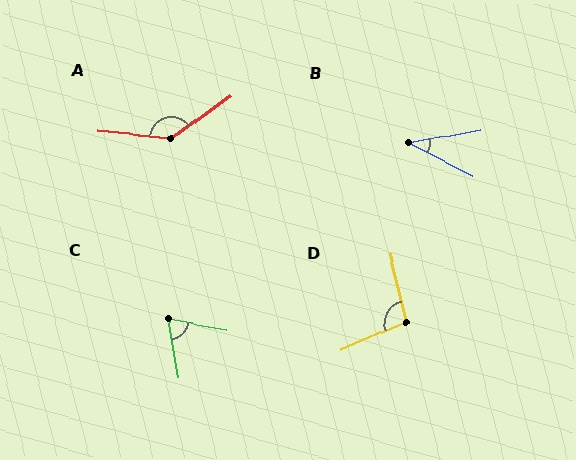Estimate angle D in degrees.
Approximately 101 degrees.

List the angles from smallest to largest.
B (38°), C (70°), D (101°), A (139°).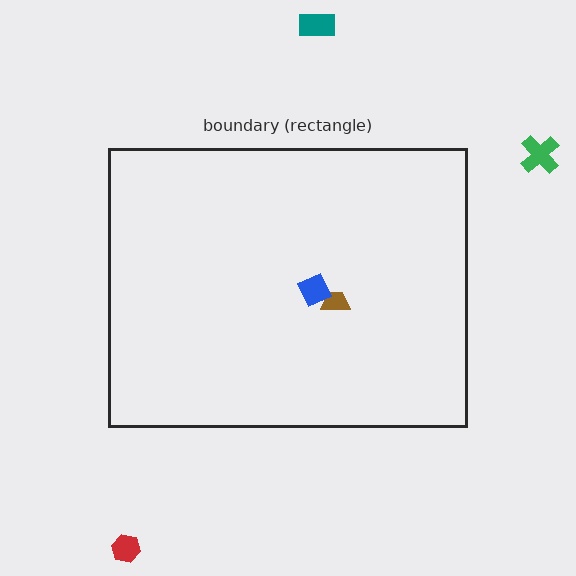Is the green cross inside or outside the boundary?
Outside.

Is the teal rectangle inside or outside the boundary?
Outside.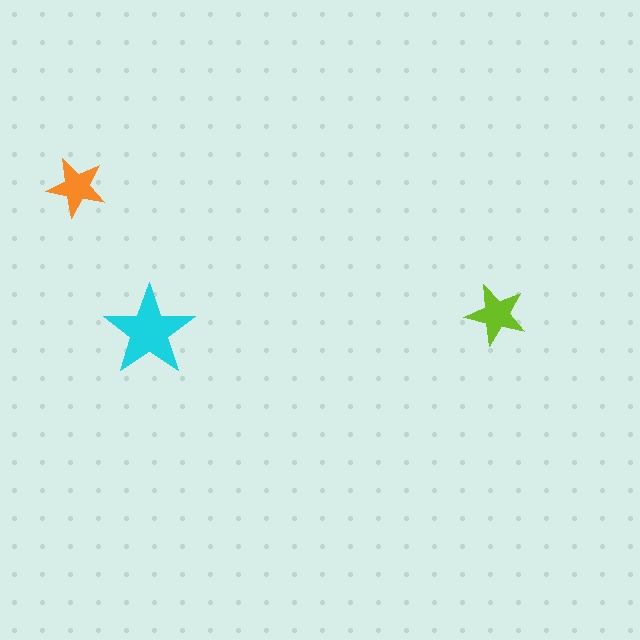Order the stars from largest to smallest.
the cyan one, the lime one, the orange one.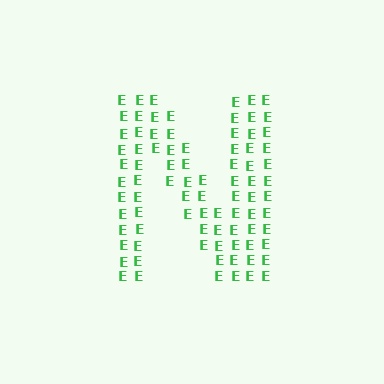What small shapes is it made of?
It is made of small letter E's.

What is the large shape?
The large shape is the letter N.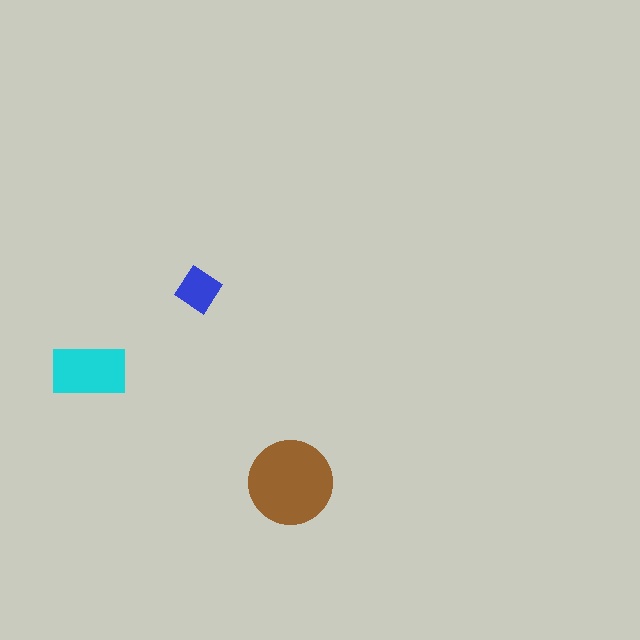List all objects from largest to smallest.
The brown circle, the cyan rectangle, the blue diamond.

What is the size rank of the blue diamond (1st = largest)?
3rd.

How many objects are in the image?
There are 3 objects in the image.